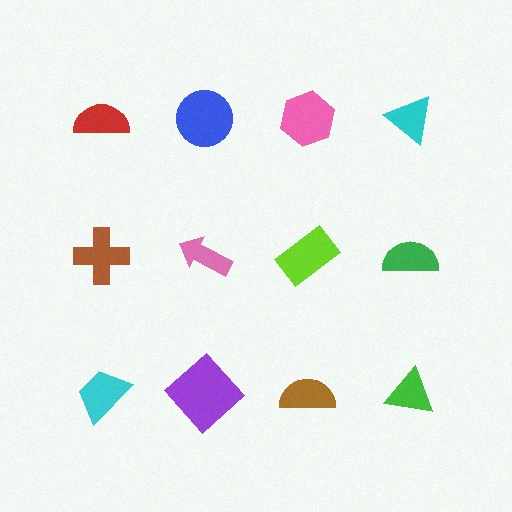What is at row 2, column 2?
A pink arrow.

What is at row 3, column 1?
A cyan trapezoid.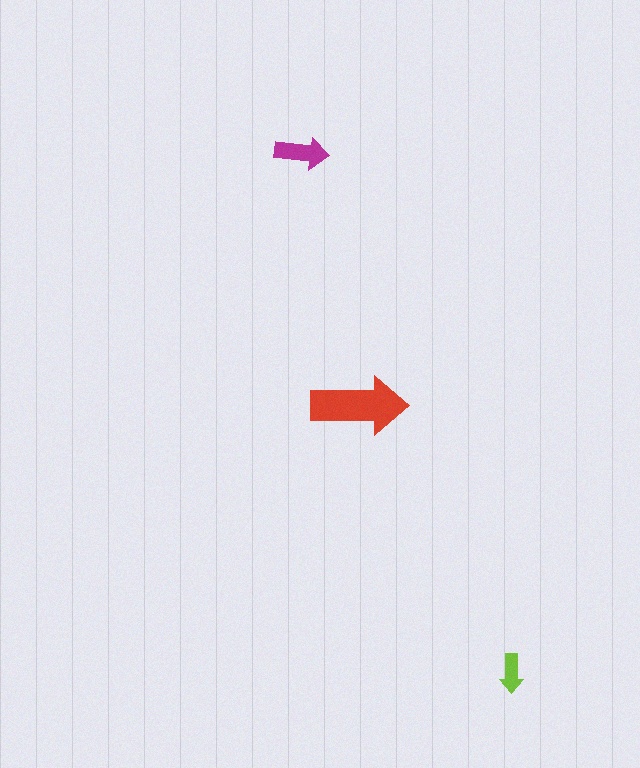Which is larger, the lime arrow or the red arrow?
The red one.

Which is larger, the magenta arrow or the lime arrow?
The magenta one.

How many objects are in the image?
There are 3 objects in the image.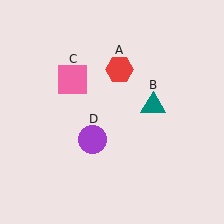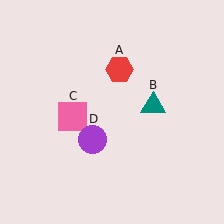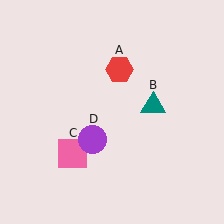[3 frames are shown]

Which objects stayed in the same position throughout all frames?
Red hexagon (object A) and teal triangle (object B) and purple circle (object D) remained stationary.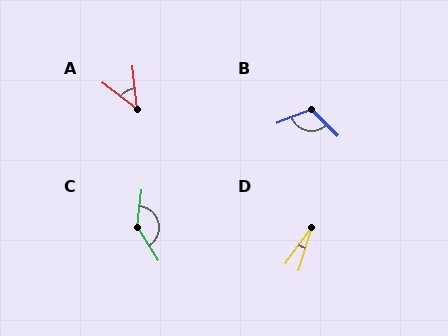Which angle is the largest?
C, at approximately 140 degrees.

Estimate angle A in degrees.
Approximately 47 degrees.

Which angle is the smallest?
D, at approximately 18 degrees.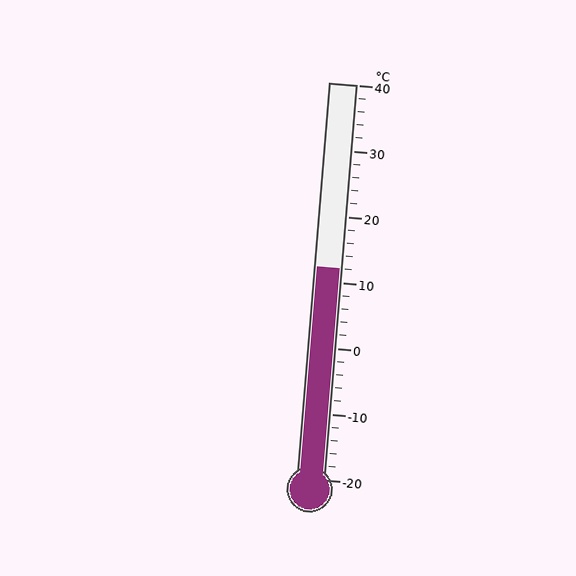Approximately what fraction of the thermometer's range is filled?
The thermometer is filled to approximately 55% of its range.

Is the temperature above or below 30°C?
The temperature is below 30°C.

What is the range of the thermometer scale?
The thermometer scale ranges from -20°C to 40°C.